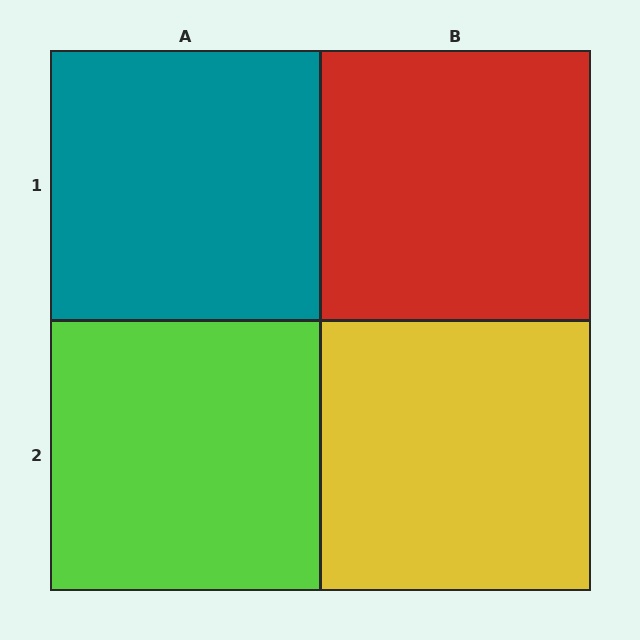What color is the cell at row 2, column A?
Lime.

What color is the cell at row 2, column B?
Yellow.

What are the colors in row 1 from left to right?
Teal, red.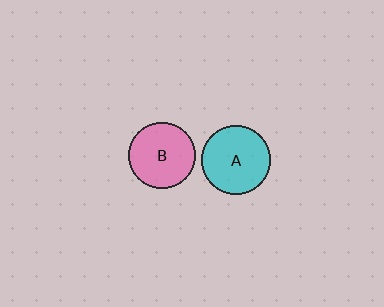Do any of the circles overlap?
No, none of the circles overlap.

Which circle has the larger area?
Circle A (cyan).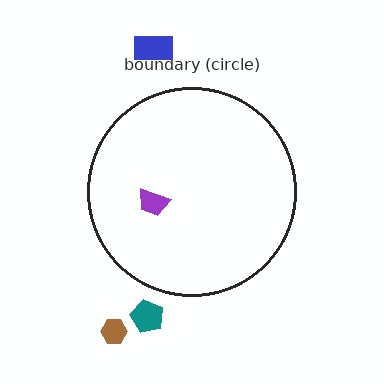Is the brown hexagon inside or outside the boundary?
Outside.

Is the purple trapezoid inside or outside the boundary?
Inside.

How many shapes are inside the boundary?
1 inside, 3 outside.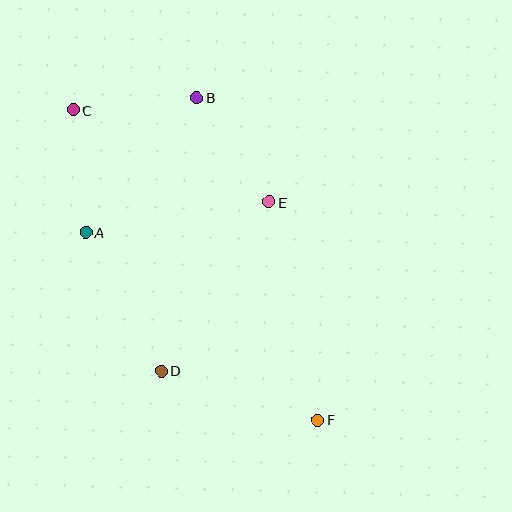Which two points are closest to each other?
Points A and C are closest to each other.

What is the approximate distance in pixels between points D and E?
The distance between D and E is approximately 200 pixels.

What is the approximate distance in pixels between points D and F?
The distance between D and F is approximately 164 pixels.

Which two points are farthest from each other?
Points C and F are farthest from each other.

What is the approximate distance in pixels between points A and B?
The distance between A and B is approximately 175 pixels.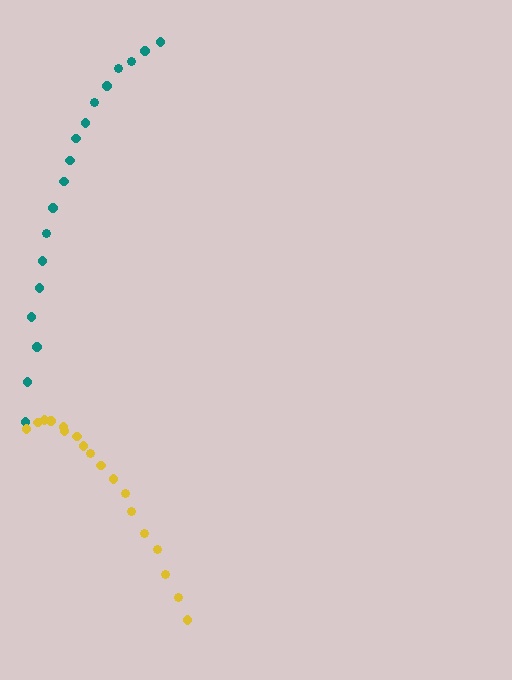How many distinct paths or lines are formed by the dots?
There are 2 distinct paths.